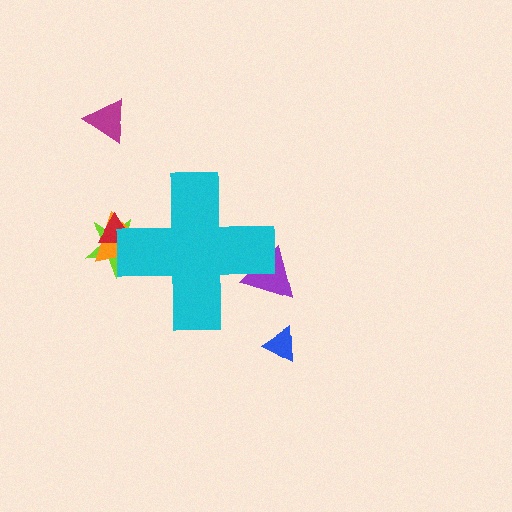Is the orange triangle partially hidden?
Yes, the orange triangle is partially hidden behind the cyan cross.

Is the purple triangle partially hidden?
Yes, the purple triangle is partially hidden behind the cyan cross.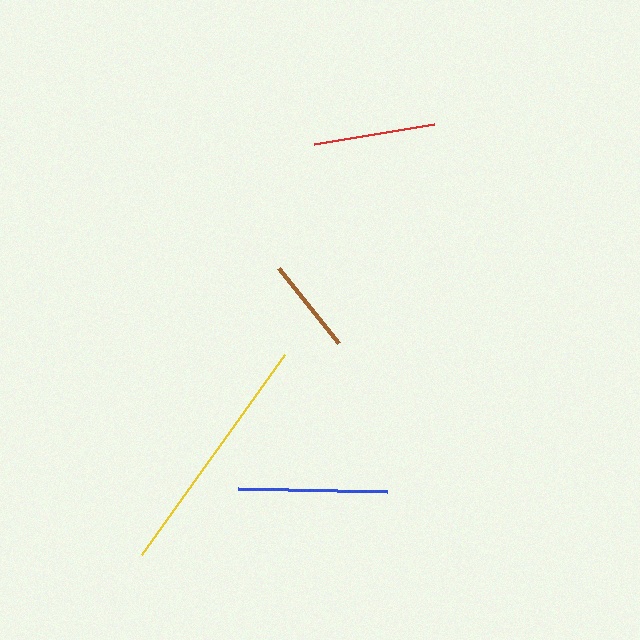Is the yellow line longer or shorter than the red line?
The yellow line is longer than the red line.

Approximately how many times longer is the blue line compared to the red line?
The blue line is approximately 1.2 times the length of the red line.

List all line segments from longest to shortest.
From longest to shortest: yellow, blue, red, brown.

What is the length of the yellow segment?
The yellow segment is approximately 246 pixels long.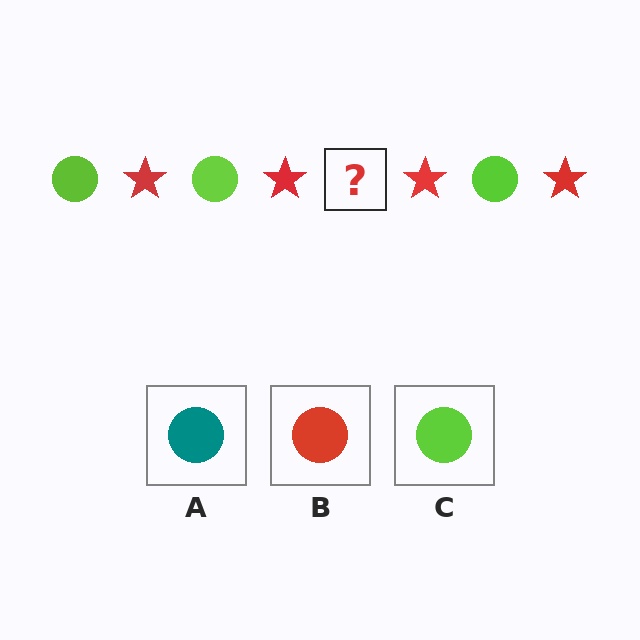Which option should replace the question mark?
Option C.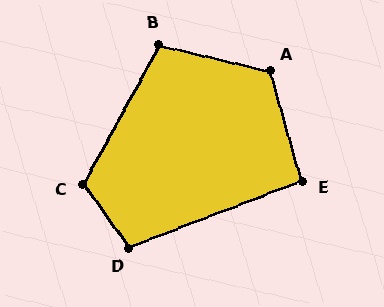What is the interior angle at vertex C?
Approximately 115 degrees (obtuse).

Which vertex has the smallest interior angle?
E, at approximately 95 degrees.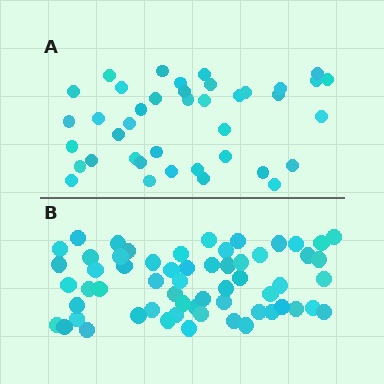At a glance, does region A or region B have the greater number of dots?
Region B (the bottom region) has more dots.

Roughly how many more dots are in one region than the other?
Region B has approximately 20 more dots than region A.